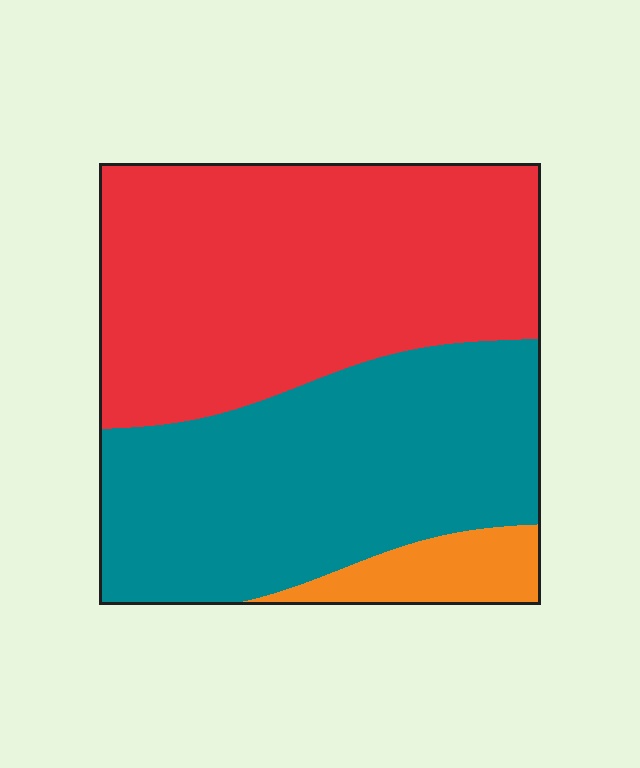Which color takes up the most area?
Red, at roughly 50%.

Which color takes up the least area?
Orange, at roughly 10%.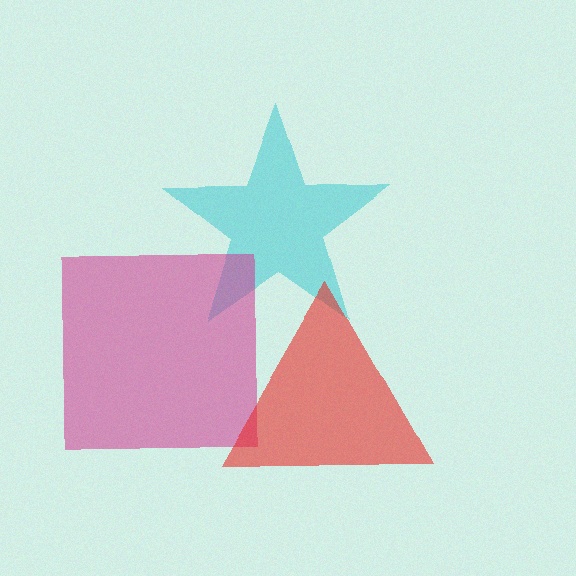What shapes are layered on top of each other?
The layered shapes are: a cyan star, a magenta square, a red triangle.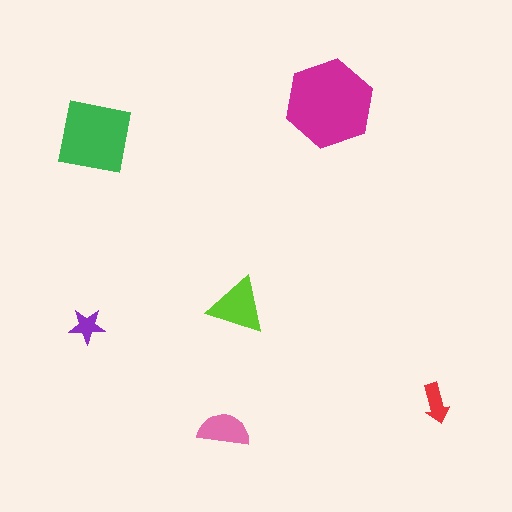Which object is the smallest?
The purple star.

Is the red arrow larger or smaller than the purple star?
Larger.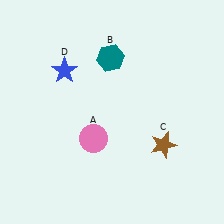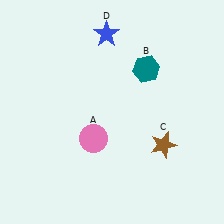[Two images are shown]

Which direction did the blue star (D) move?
The blue star (D) moved right.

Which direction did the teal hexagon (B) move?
The teal hexagon (B) moved right.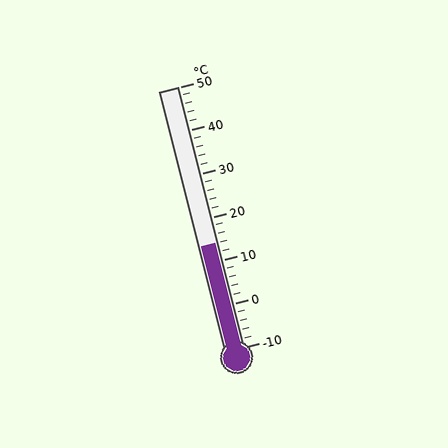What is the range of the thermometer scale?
The thermometer scale ranges from -10°C to 50°C.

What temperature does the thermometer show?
The thermometer shows approximately 14°C.